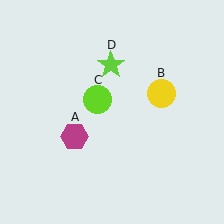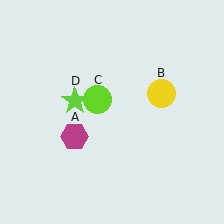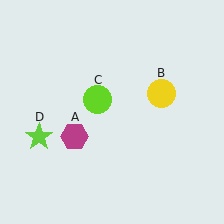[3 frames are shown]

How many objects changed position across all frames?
1 object changed position: lime star (object D).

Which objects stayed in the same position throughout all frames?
Magenta hexagon (object A) and yellow circle (object B) and lime circle (object C) remained stationary.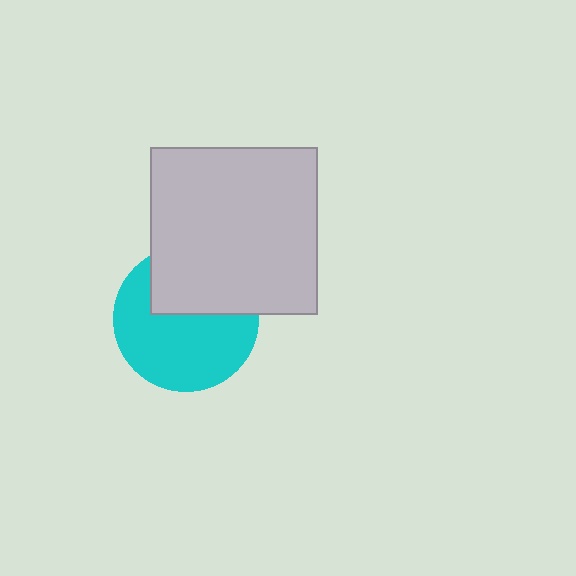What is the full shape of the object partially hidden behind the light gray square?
The partially hidden object is a cyan circle.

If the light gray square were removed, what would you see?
You would see the complete cyan circle.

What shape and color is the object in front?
The object in front is a light gray square.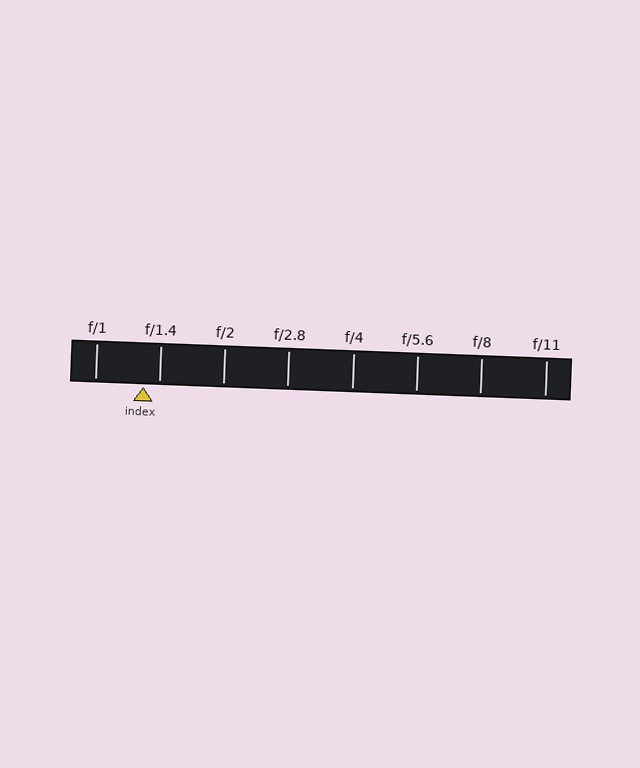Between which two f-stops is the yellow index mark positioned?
The index mark is between f/1 and f/1.4.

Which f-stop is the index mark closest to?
The index mark is closest to f/1.4.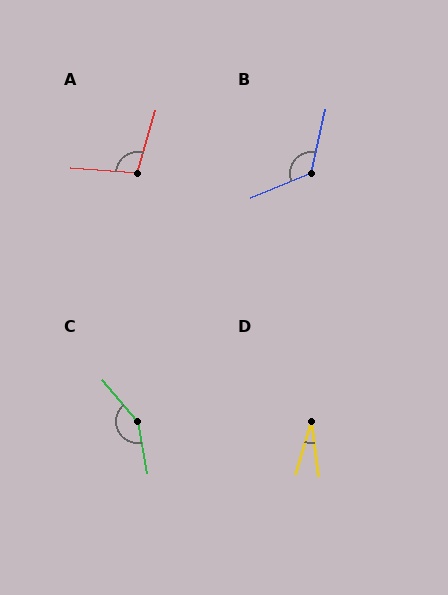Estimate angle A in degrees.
Approximately 102 degrees.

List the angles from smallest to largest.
D (24°), A (102°), B (125°), C (151°).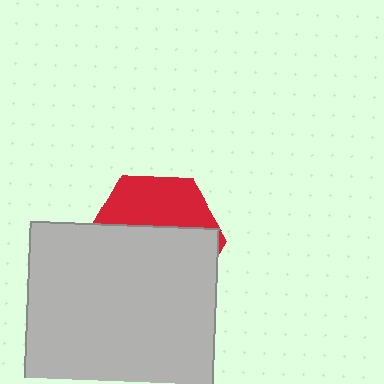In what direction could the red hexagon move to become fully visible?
The red hexagon could move up. That would shift it out from behind the light gray square entirely.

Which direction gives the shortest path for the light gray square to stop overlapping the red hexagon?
Moving down gives the shortest separation.